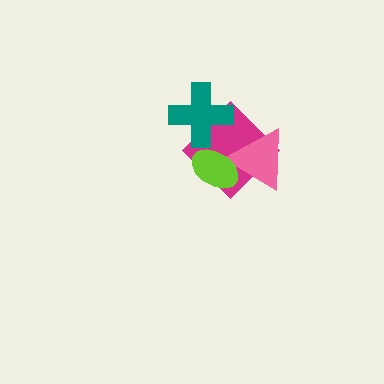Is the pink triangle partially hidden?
Yes, it is partially covered by another shape.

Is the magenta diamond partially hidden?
Yes, it is partially covered by another shape.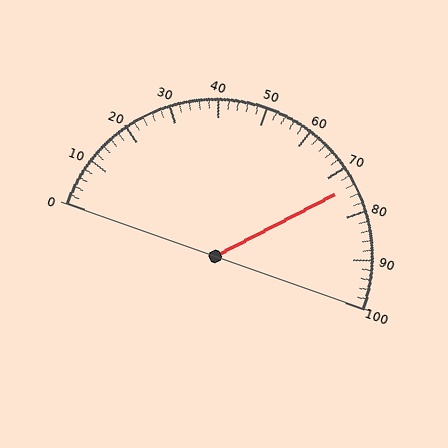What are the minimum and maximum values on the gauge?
The gauge ranges from 0 to 100.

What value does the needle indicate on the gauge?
The needle indicates approximately 74.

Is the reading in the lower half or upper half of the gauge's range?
The reading is in the upper half of the range (0 to 100).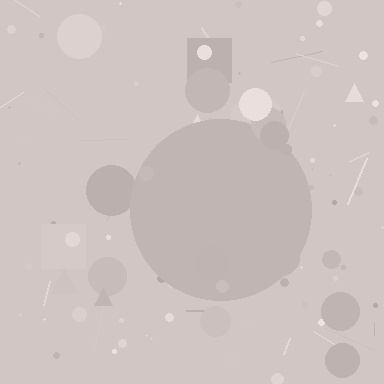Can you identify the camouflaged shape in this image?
The camouflaged shape is a circle.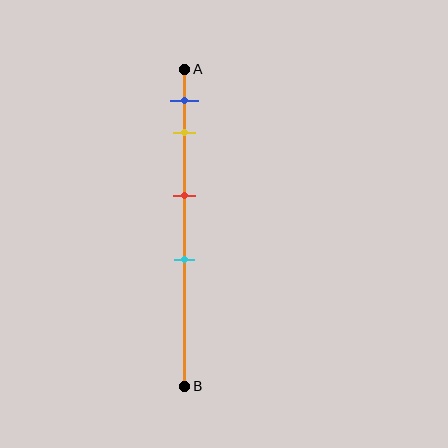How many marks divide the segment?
There are 4 marks dividing the segment.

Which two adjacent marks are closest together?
The blue and yellow marks are the closest adjacent pair.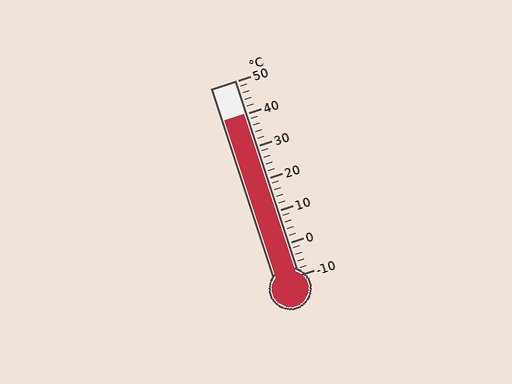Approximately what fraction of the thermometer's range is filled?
The thermometer is filled to approximately 85% of its range.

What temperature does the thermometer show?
The thermometer shows approximately 40°C.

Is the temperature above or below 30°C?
The temperature is above 30°C.